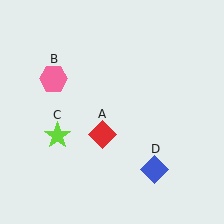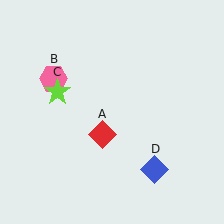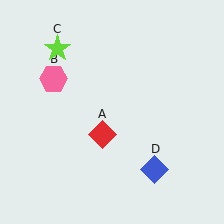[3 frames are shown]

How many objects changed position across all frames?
1 object changed position: lime star (object C).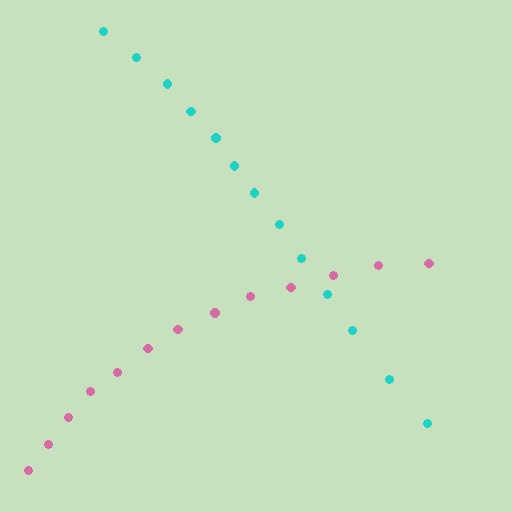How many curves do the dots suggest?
There are 2 distinct paths.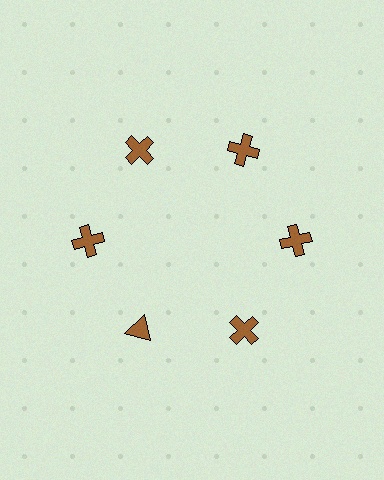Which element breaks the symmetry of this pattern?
The brown triangle at roughly the 7 o'clock position breaks the symmetry. All other shapes are brown crosses.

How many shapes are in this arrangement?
There are 6 shapes arranged in a ring pattern.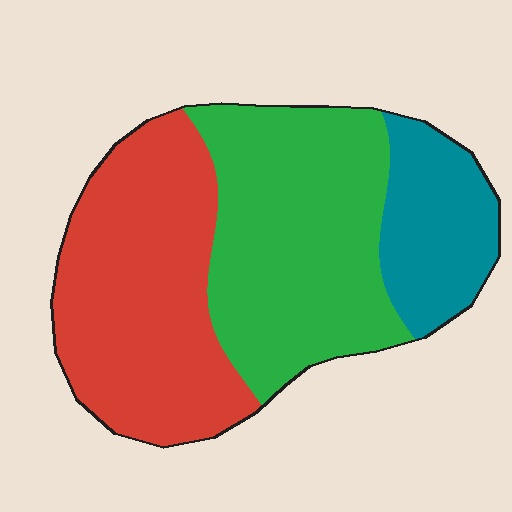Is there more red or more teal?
Red.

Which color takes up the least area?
Teal, at roughly 20%.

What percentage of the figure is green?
Green covers about 40% of the figure.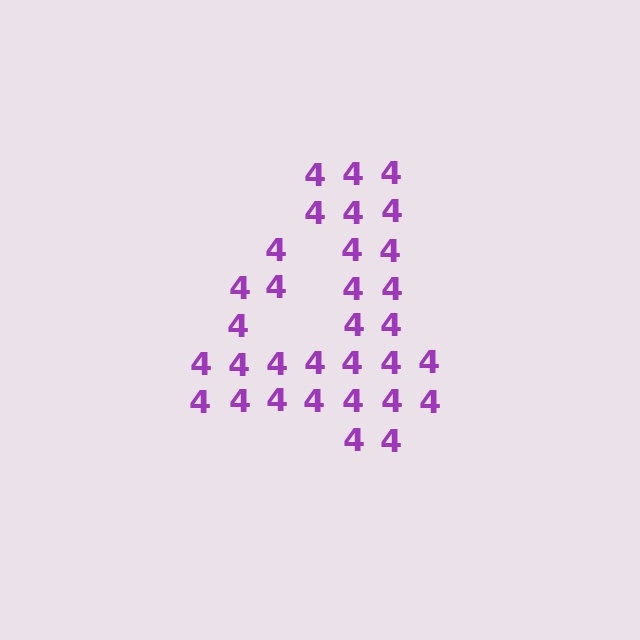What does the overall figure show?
The overall figure shows the digit 4.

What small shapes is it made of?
It is made of small digit 4's.